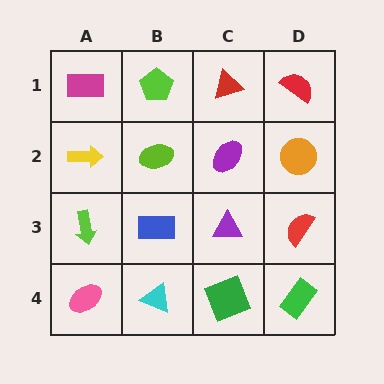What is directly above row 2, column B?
A lime pentagon.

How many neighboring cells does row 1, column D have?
2.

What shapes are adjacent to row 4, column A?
A lime arrow (row 3, column A), a cyan triangle (row 4, column B).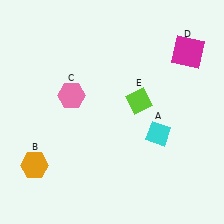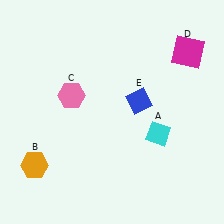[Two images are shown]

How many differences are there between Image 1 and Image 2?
There is 1 difference between the two images.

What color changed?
The diamond (E) changed from lime in Image 1 to blue in Image 2.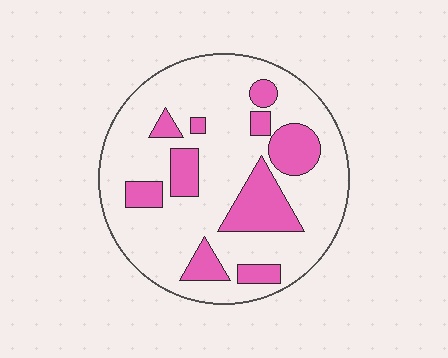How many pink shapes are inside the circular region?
10.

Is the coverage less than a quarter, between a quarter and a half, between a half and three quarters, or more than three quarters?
Less than a quarter.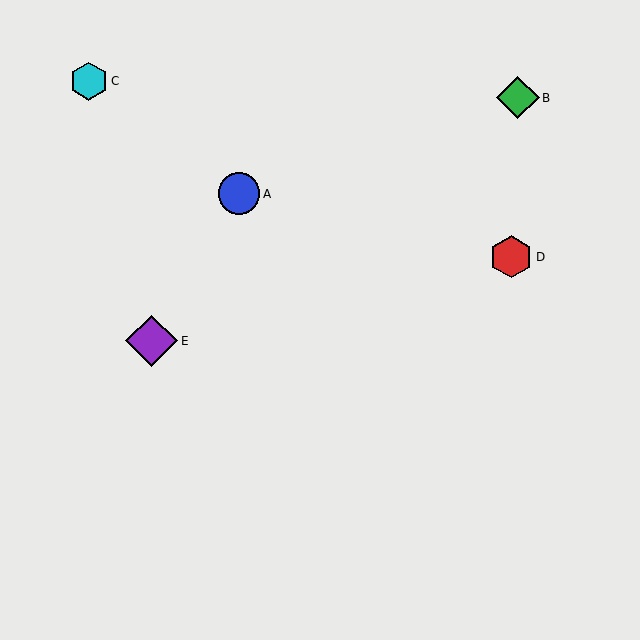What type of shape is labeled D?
Shape D is a red hexagon.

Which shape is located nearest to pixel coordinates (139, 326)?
The purple diamond (labeled E) at (152, 341) is nearest to that location.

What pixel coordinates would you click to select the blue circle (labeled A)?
Click at (239, 194) to select the blue circle A.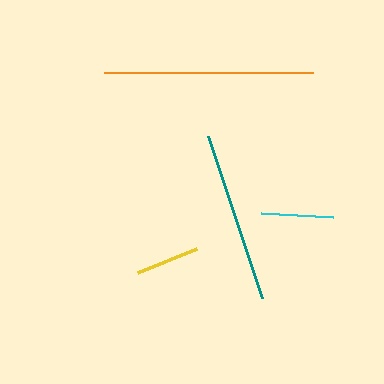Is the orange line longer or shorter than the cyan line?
The orange line is longer than the cyan line.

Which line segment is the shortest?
The yellow line is the shortest at approximately 63 pixels.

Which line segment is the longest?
The orange line is the longest at approximately 208 pixels.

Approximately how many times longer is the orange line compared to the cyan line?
The orange line is approximately 2.9 times the length of the cyan line.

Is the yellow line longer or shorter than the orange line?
The orange line is longer than the yellow line.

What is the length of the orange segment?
The orange segment is approximately 208 pixels long.